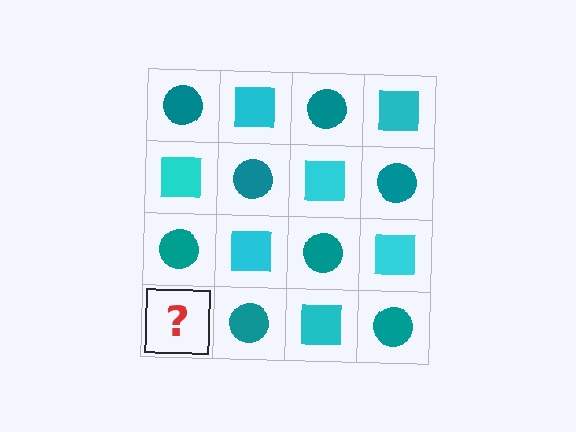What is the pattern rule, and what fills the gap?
The rule is that it alternates teal circle and cyan square in a checkerboard pattern. The gap should be filled with a cyan square.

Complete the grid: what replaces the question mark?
The question mark should be replaced with a cyan square.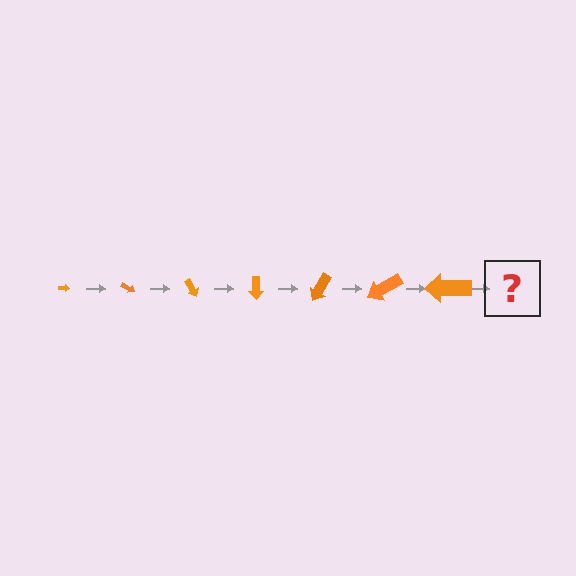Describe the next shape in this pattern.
It should be an arrow, larger than the previous one and rotated 210 degrees from the start.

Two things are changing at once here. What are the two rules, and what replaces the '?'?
The two rules are that the arrow grows larger each step and it rotates 30 degrees each step. The '?' should be an arrow, larger than the previous one and rotated 210 degrees from the start.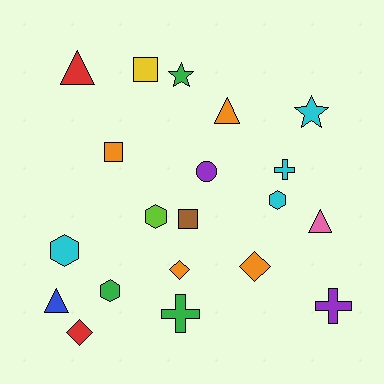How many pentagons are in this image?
There are no pentagons.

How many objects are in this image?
There are 20 objects.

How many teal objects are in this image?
There are no teal objects.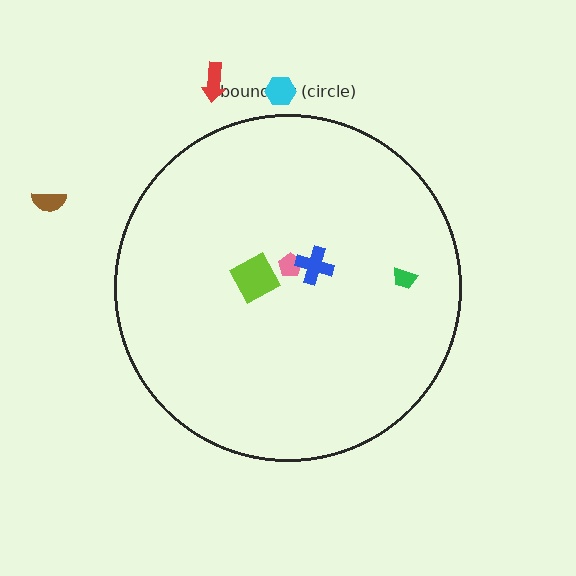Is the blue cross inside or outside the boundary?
Inside.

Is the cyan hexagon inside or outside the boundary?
Outside.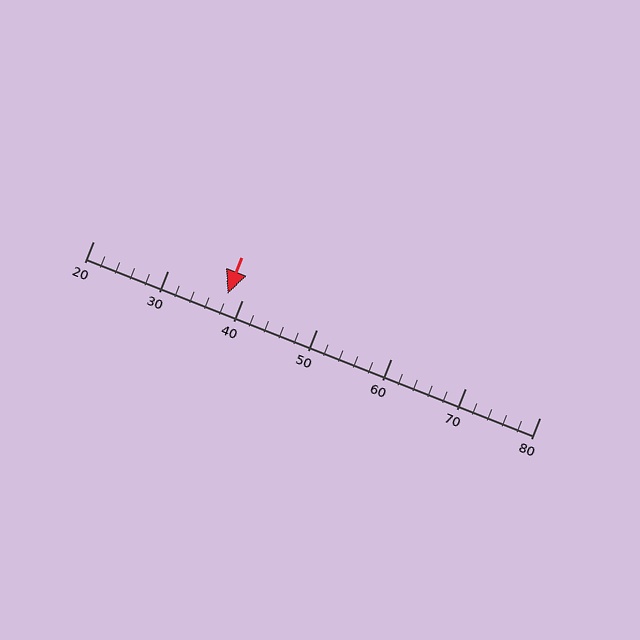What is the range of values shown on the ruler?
The ruler shows values from 20 to 80.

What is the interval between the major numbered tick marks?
The major tick marks are spaced 10 units apart.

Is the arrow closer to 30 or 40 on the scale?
The arrow is closer to 40.